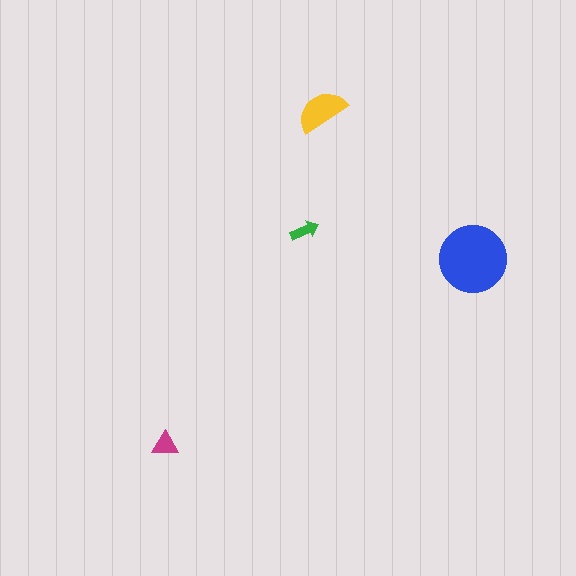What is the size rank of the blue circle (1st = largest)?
1st.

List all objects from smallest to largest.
The green arrow, the magenta triangle, the yellow semicircle, the blue circle.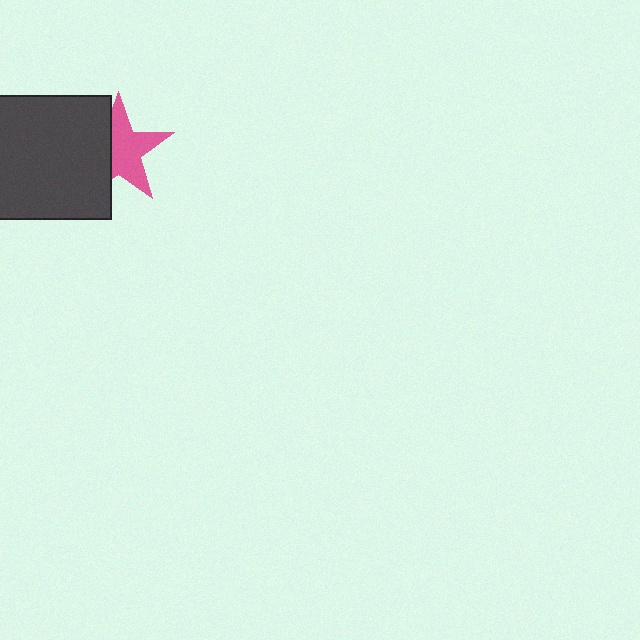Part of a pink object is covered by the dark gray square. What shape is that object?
It is a star.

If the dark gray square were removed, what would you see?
You would see the complete pink star.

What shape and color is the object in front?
The object in front is a dark gray square.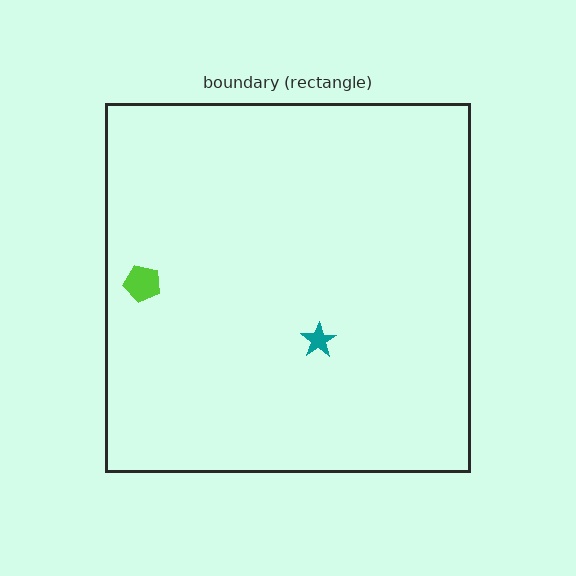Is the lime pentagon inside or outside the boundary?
Inside.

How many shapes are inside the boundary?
2 inside, 0 outside.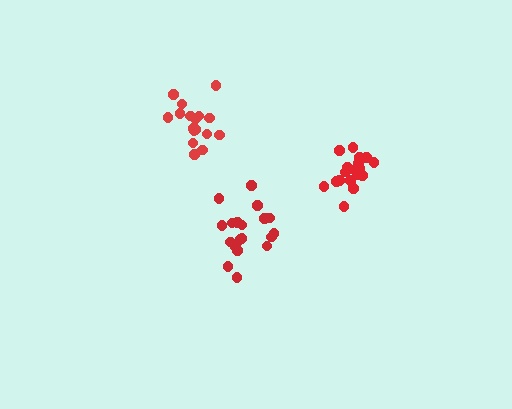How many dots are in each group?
Group 1: 19 dots, Group 2: 19 dots, Group 3: 17 dots (55 total).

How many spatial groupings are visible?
There are 3 spatial groupings.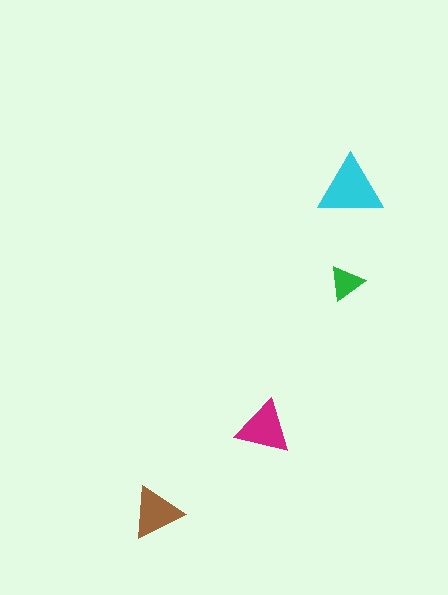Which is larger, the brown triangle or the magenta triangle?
The magenta one.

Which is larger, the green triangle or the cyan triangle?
The cyan one.